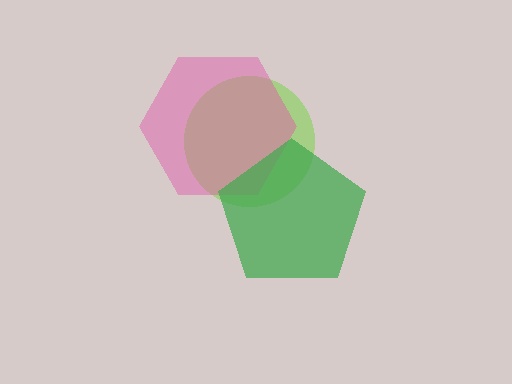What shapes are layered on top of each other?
The layered shapes are: a lime circle, a pink hexagon, a green pentagon.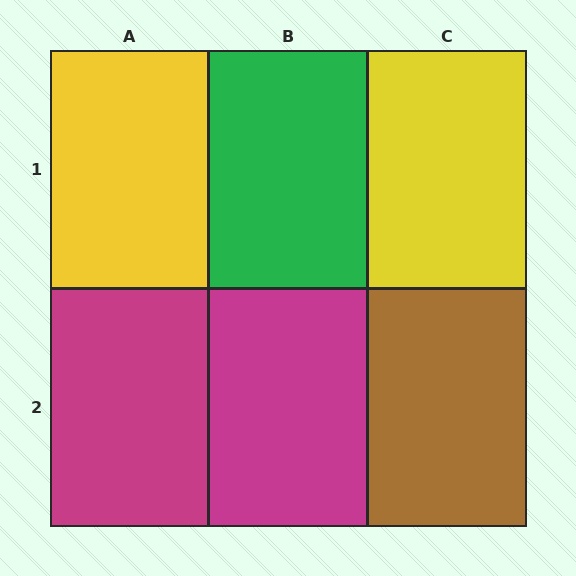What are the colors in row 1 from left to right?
Yellow, green, yellow.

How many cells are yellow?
2 cells are yellow.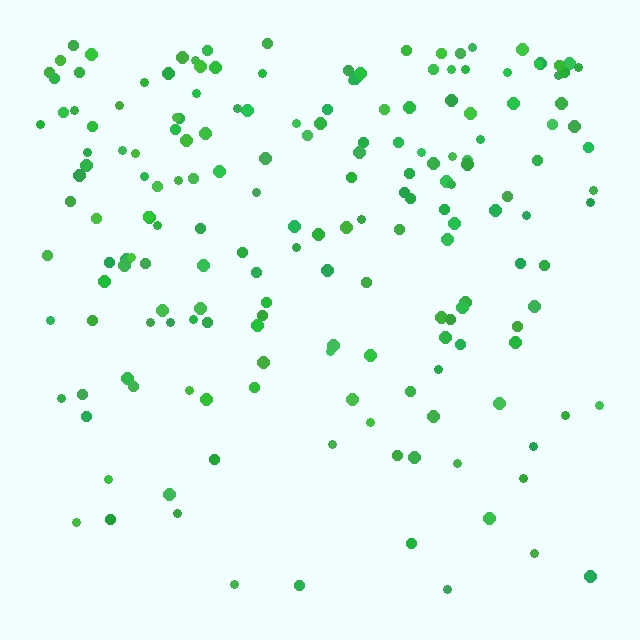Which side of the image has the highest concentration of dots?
The top.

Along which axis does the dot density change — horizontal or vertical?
Vertical.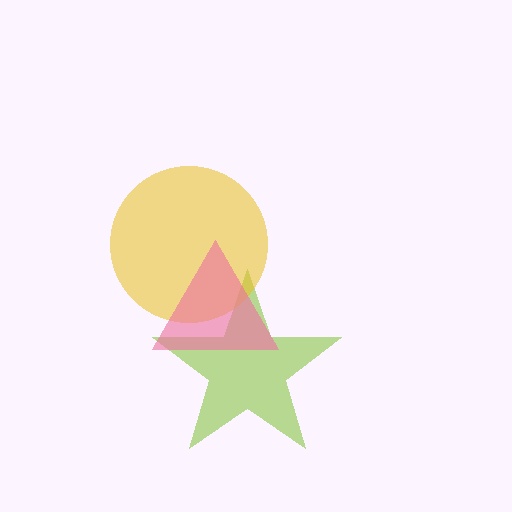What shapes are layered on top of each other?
The layered shapes are: a lime star, a yellow circle, a pink triangle.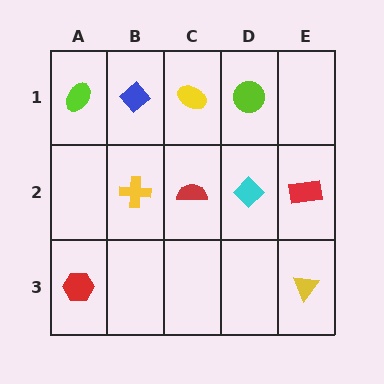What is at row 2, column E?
A red rectangle.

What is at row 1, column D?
A lime circle.